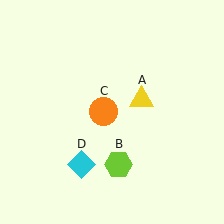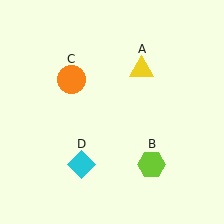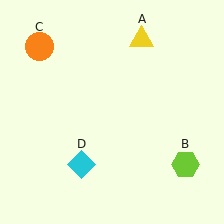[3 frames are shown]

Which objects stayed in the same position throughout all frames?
Cyan diamond (object D) remained stationary.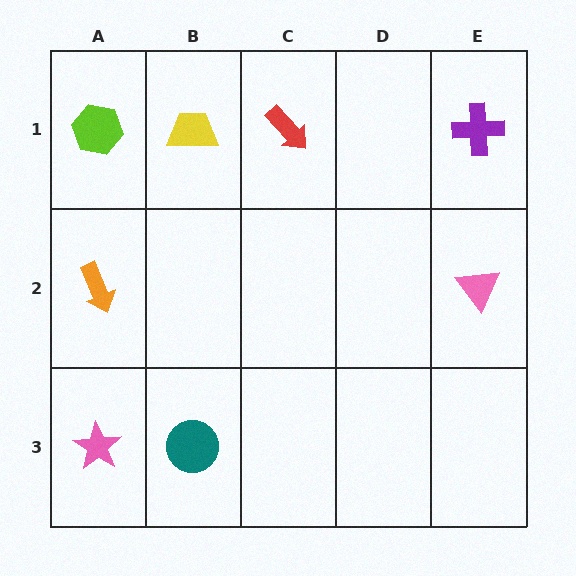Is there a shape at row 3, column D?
No, that cell is empty.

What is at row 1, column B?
A yellow trapezoid.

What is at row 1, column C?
A red arrow.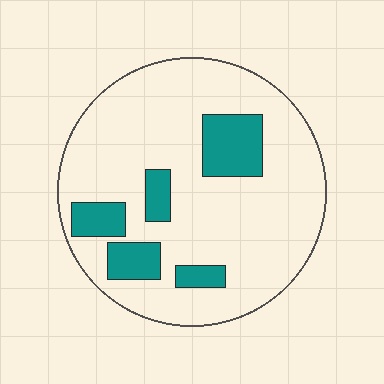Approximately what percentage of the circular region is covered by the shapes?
Approximately 20%.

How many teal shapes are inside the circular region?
5.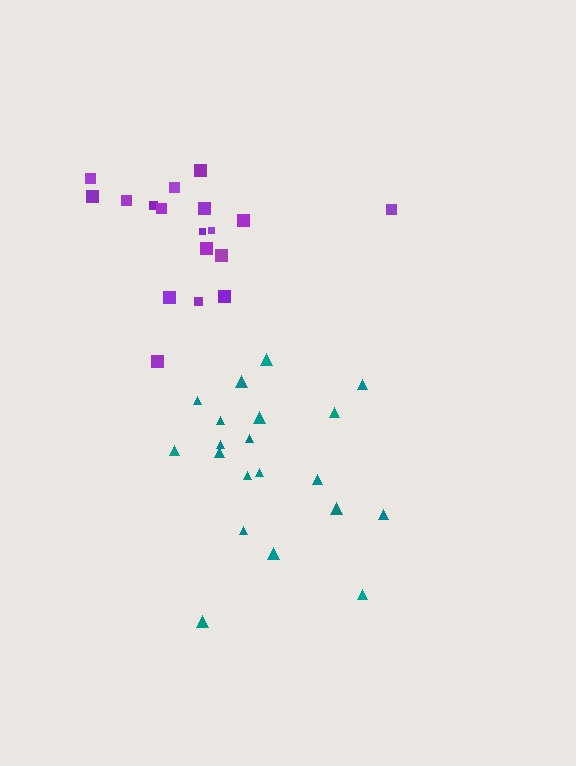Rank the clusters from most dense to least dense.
purple, teal.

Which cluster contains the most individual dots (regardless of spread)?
Teal (20).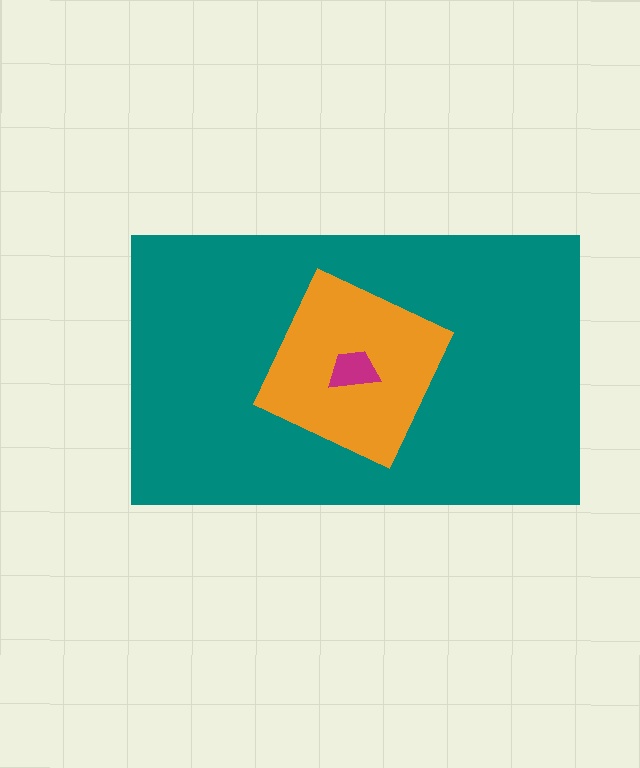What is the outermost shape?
The teal rectangle.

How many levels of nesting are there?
3.